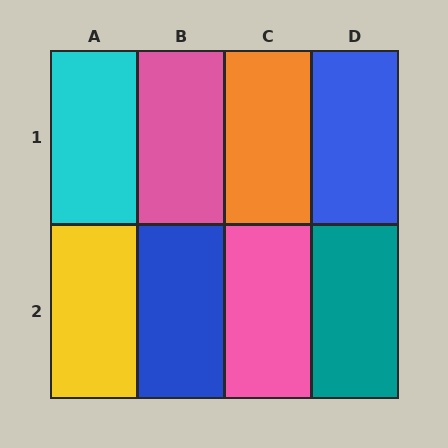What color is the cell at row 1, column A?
Cyan.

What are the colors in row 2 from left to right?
Yellow, blue, pink, teal.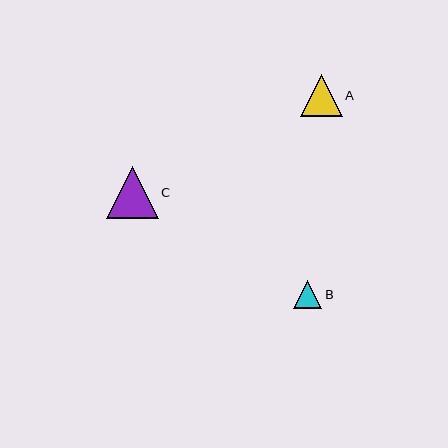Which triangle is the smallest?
Triangle B is the smallest with a size of approximately 28 pixels.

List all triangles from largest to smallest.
From largest to smallest: C, A, B.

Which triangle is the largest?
Triangle C is the largest with a size of approximately 52 pixels.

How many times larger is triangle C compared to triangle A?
Triangle C is approximately 1.2 times the size of triangle A.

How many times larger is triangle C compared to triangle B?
Triangle C is approximately 1.8 times the size of triangle B.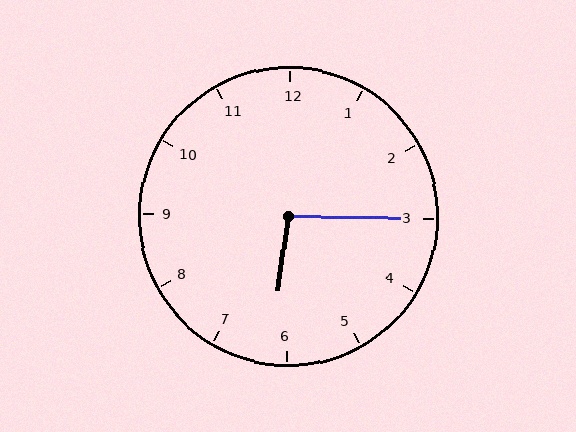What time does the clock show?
6:15.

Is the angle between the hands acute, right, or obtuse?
It is obtuse.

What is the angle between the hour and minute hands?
Approximately 98 degrees.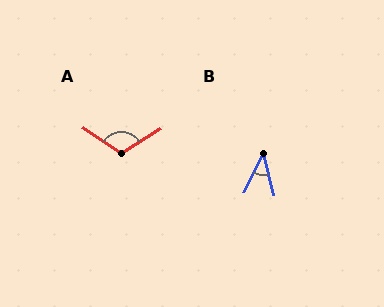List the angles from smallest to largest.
B (40°), A (113°).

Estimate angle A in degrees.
Approximately 113 degrees.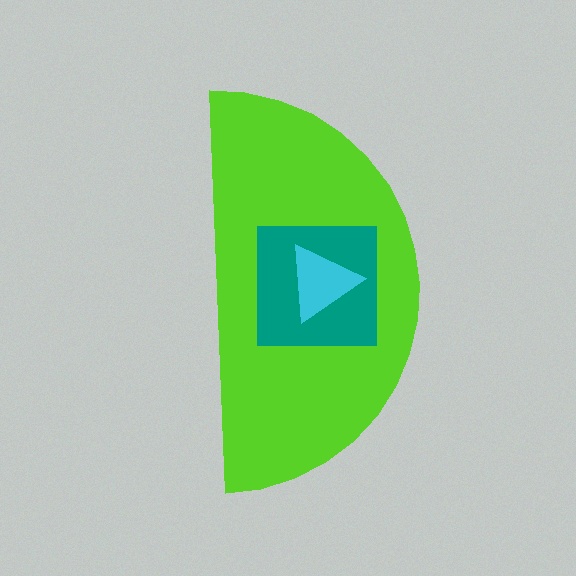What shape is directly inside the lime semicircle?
The teal square.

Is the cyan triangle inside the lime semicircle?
Yes.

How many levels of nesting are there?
3.